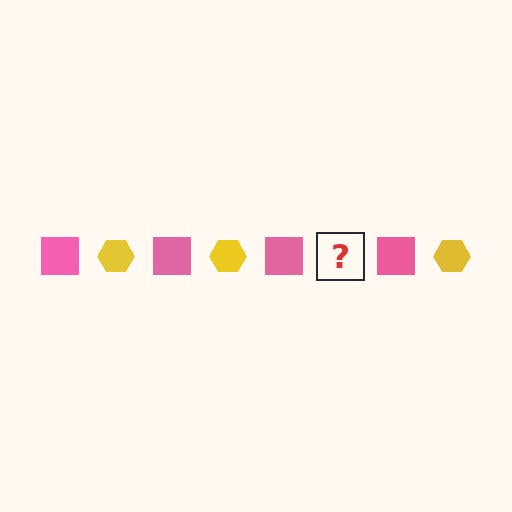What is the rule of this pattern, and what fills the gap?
The rule is that the pattern alternates between pink square and yellow hexagon. The gap should be filled with a yellow hexagon.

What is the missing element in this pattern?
The missing element is a yellow hexagon.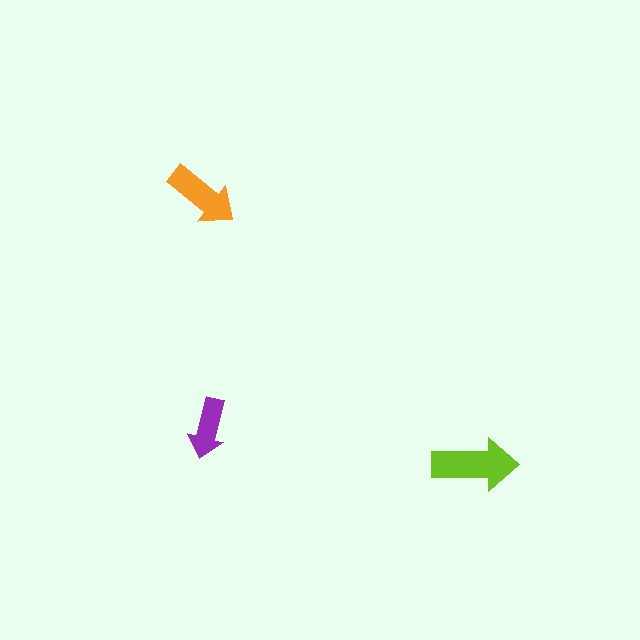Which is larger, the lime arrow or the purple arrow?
The lime one.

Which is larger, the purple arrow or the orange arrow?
The orange one.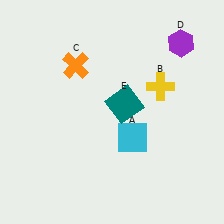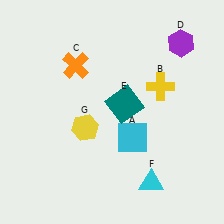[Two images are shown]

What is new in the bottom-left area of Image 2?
A yellow hexagon (G) was added in the bottom-left area of Image 2.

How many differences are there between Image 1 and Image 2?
There are 2 differences between the two images.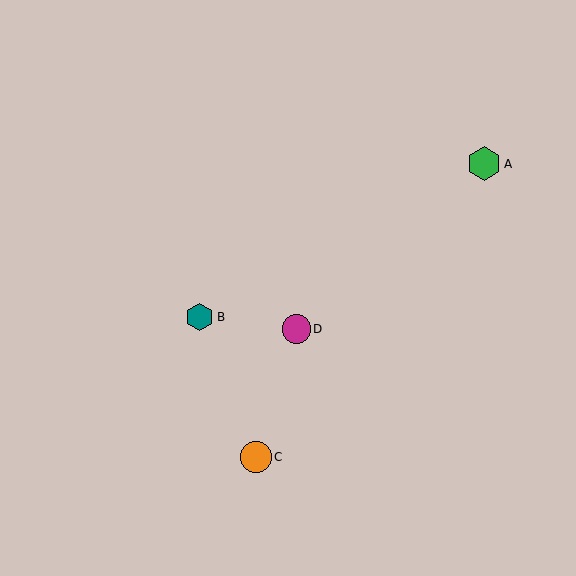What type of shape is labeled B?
Shape B is a teal hexagon.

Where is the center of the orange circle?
The center of the orange circle is at (256, 457).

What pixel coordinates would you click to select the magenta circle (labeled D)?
Click at (296, 329) to select the magenta circle D.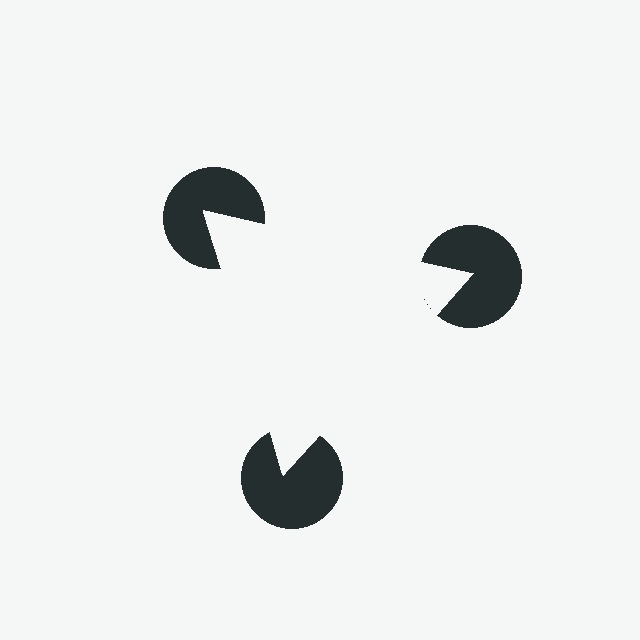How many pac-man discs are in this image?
There are 3 — one at each vertex of the illusory triangle.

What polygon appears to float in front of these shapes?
An illusory triangle — its edges are inferred from the aligned wedge cuts in the pac-man discs, not physically drawn.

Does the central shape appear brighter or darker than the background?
It typically appears slightly brighter than the background, even though no actual brightness change is drawn.